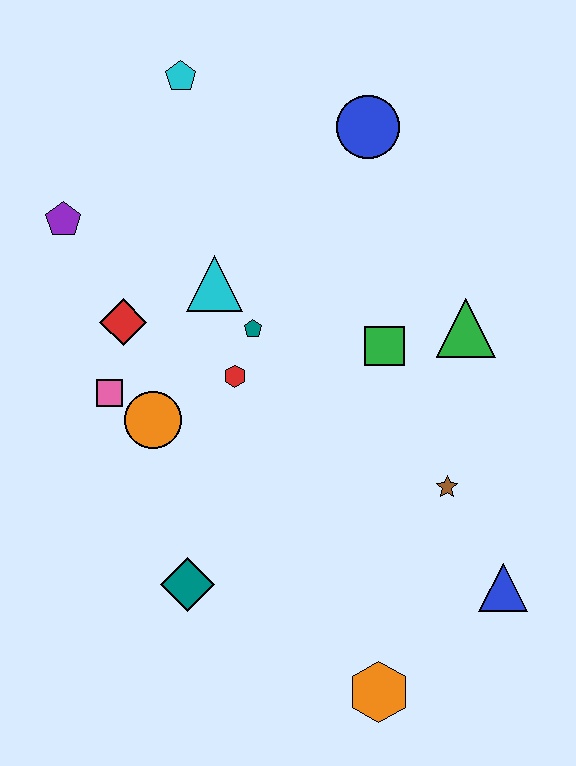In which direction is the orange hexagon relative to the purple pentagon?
The orange hexagon is below the purple pentagon.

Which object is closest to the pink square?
The orange circle is closest to the pink square.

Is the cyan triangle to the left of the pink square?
No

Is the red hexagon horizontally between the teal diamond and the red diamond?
No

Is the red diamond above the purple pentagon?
No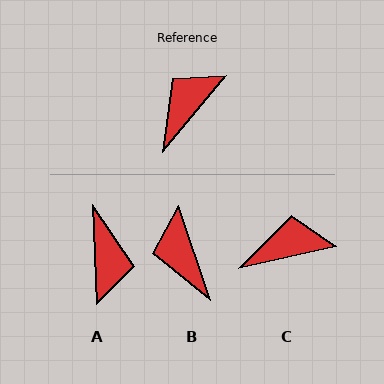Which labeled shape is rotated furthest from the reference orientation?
A, about 139 degrees away.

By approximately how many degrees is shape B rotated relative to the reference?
Approximately 58 degrees counter-clockwise.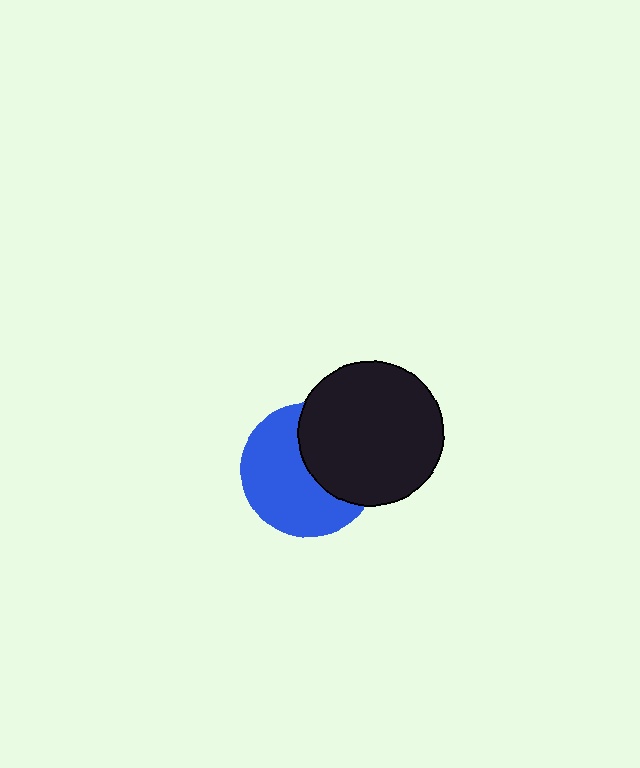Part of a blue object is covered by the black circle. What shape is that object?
It is a circle.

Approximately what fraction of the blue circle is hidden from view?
Roughly 41% of the blue circle is hidden behind the black circle.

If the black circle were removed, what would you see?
You would see the complete blue circle.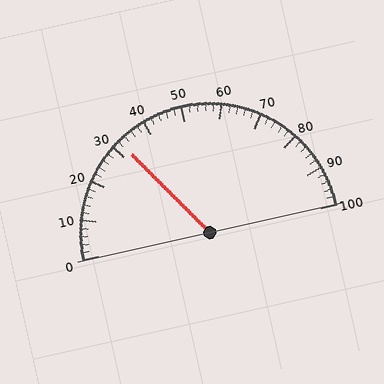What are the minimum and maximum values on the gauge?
The gauge ranges from 0 to 100.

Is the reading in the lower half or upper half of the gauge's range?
The reading is in the lower half of the range (0 to 100).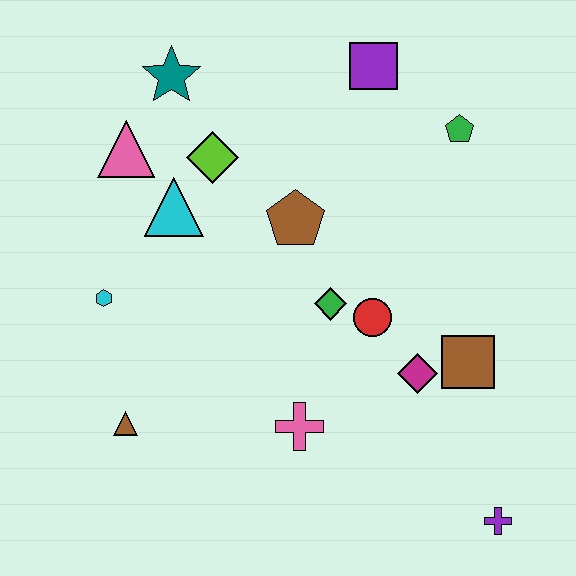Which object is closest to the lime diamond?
The cyan triangle is closest to the lime diamond.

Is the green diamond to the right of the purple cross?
No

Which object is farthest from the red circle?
The teal star is farthest from the red circle.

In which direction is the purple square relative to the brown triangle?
The purple square is above the brown triangle.